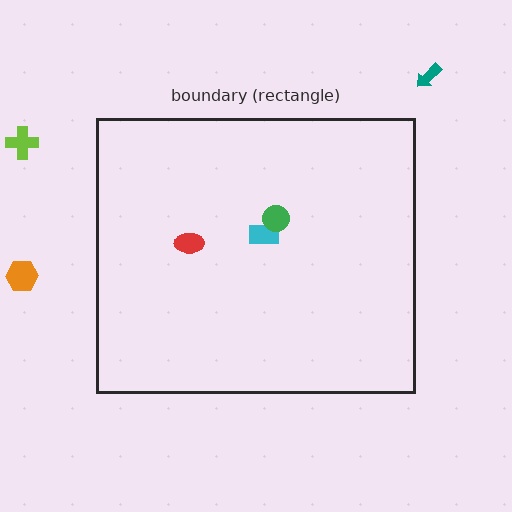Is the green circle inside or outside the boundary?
Inside.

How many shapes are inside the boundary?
3 inside, 3 outside.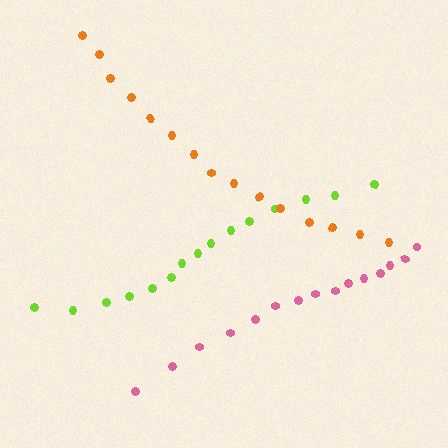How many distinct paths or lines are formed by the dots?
There are 3 distinct paths.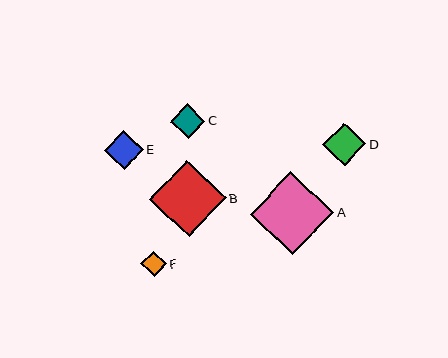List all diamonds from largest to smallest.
From largest to smallest: A, B, D, E, C, F.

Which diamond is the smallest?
Diamond F is the smallest with a size of approximately 25 pixels.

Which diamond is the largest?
Diamond A is the largest with a size of approximately 84 pixels.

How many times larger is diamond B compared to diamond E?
Diamond B is approximately 1.9 times the size of diamond E.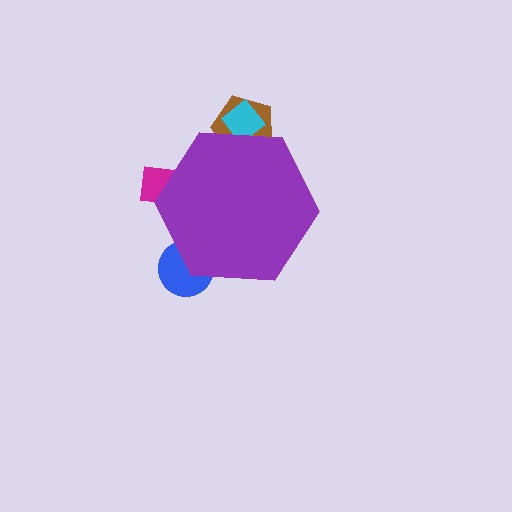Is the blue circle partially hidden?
Yes, the blue circle is partially hidden behind the purple hexagon.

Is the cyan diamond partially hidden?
Yes, the cyan diamond is partially hidden behind the purple hexagon.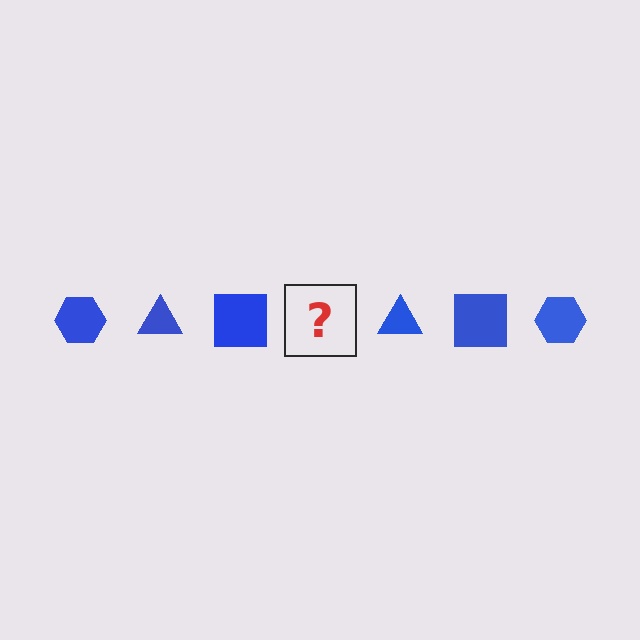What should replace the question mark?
The question mark should be replaced with a blue hexagon.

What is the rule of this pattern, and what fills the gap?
The rule is that the pattern cycles through hexagon, triangle, square shapes in blue. The gap should be filled with a blue hexagon.